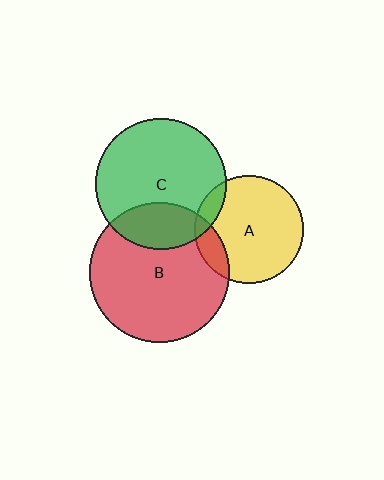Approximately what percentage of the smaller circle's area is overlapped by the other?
Approximately 25%.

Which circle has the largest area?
Circle B (red).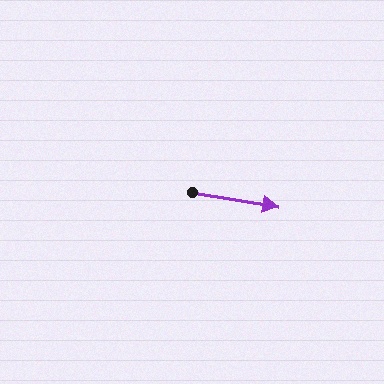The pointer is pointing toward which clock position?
Roughly 3 o'clock.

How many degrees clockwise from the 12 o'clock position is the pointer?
Approximately 100 degrees.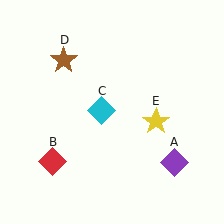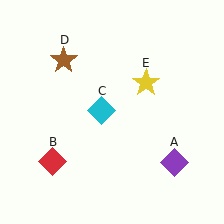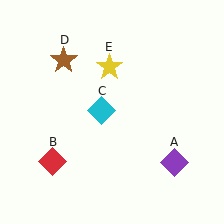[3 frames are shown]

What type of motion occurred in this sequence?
The yellow star (object E) rotated counterclockwise around the center of the scene.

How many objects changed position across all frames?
1 object changed position: yellow star (object E).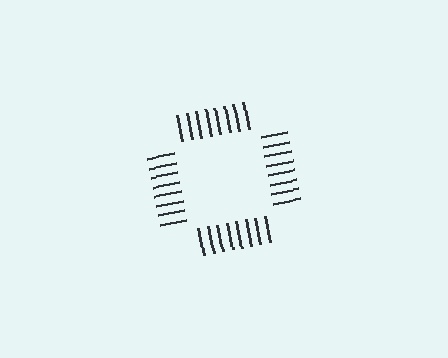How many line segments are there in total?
32 — 8 along each of the 4 edges.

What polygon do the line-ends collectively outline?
An illusory square — the line segments terminate on its edges but no continuous stroke is drawn.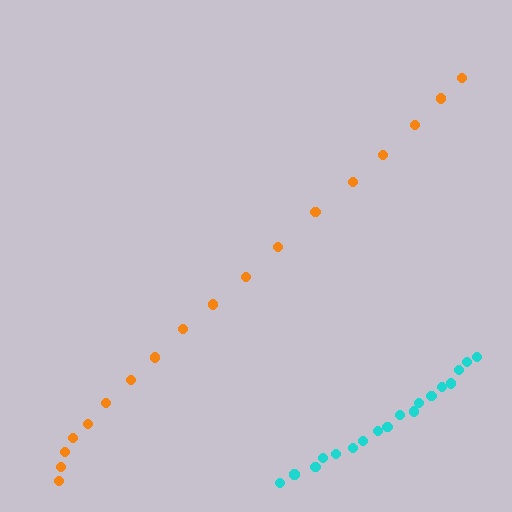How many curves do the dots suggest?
There are 2 distinct paths.